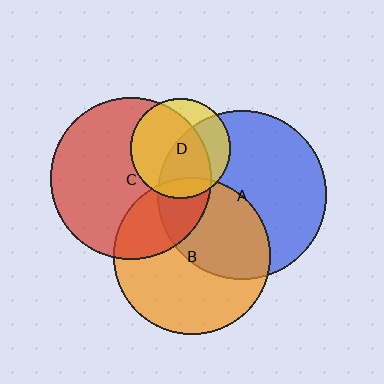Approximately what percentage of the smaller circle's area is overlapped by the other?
Approximately 20%.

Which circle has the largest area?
Circle A (blue).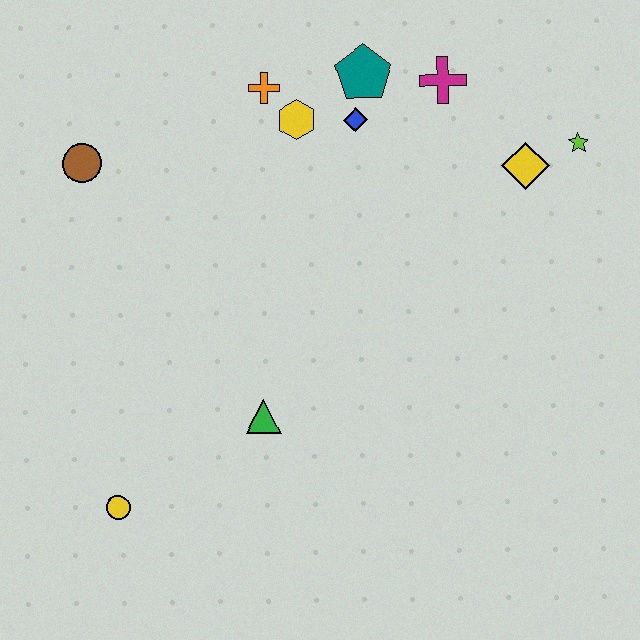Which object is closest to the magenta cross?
The teal pentagon is closest to the magenta cross.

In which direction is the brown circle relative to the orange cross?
The brown circle is to the left of the orange cross.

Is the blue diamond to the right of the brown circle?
Yes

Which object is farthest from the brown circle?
The lime star is farthest from the brown circle.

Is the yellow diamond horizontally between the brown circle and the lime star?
Yes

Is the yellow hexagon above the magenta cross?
No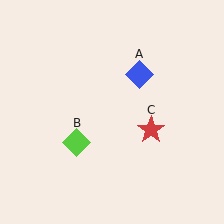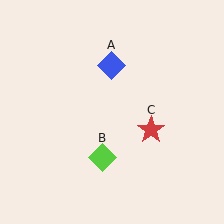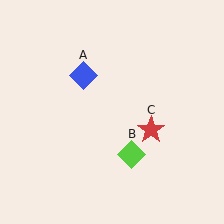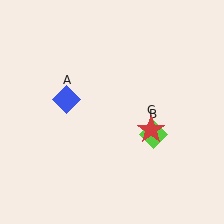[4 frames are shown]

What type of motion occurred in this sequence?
The blue diamond (object A), lime diamond (object B) rotated counterclockwise around the center of the scene.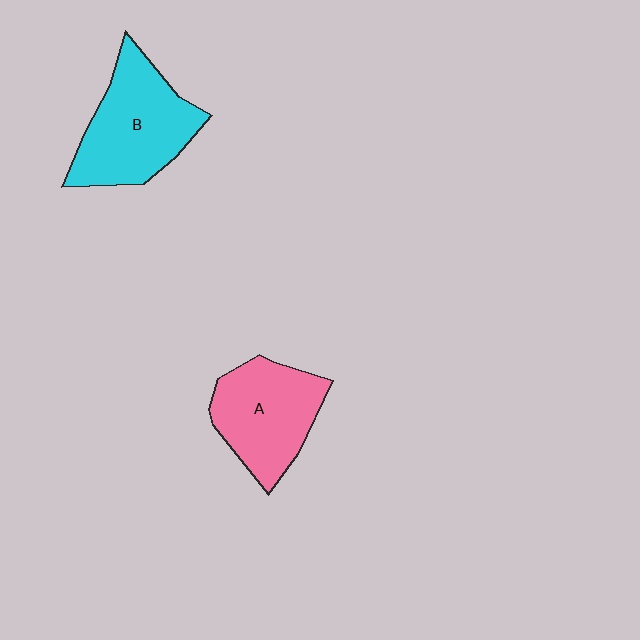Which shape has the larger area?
Shape B (cyan).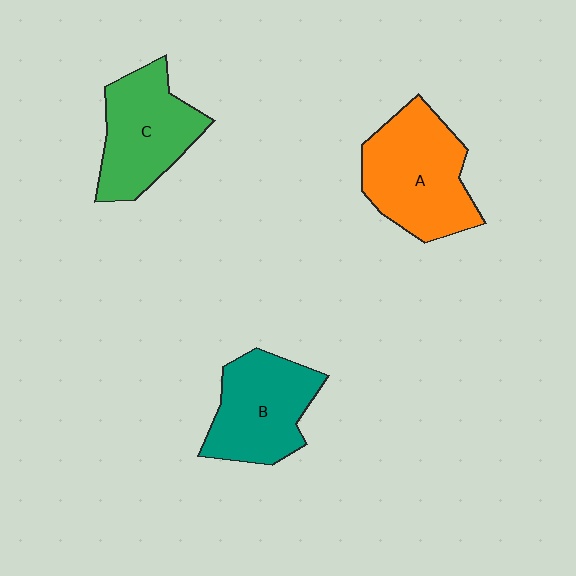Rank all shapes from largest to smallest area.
From largest to smallest: A (orange), C (green), B (teal).